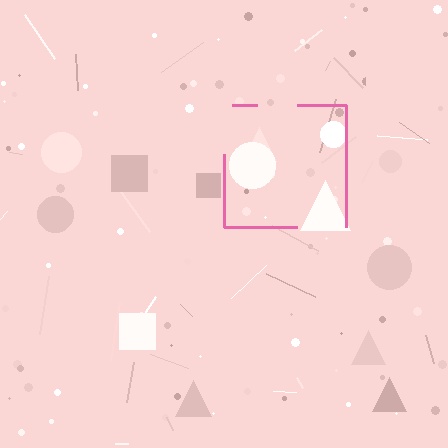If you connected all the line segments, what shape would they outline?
They would outline a square.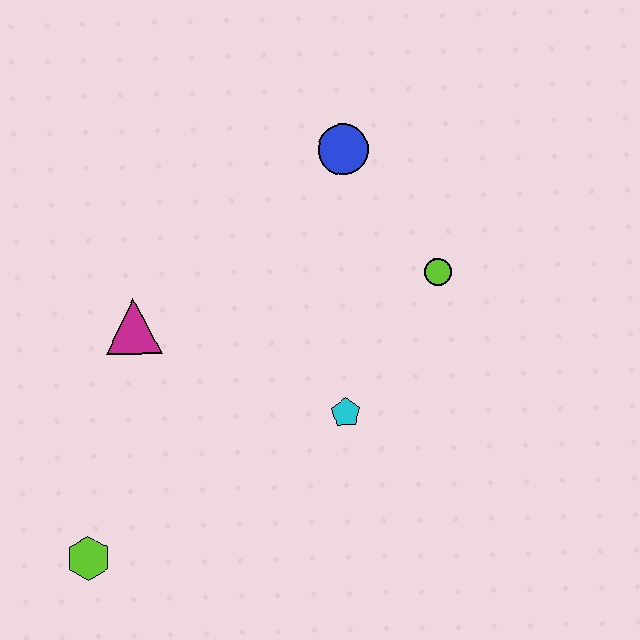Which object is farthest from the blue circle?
The lime hexagon is farthest from the blue circle.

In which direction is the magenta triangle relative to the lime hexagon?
The magenta triangle is above the lime hexagon.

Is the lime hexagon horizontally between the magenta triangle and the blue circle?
No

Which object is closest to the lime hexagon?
The magenta triangle is closest to the lime hexagon.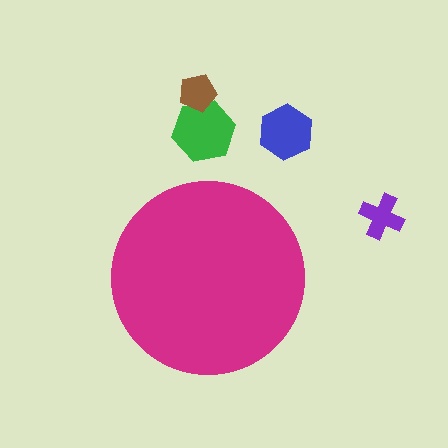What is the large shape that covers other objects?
A magenta circle.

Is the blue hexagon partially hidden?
No, the blue hexagon is fully visible.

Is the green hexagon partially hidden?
No, the green hexagon is fully visible.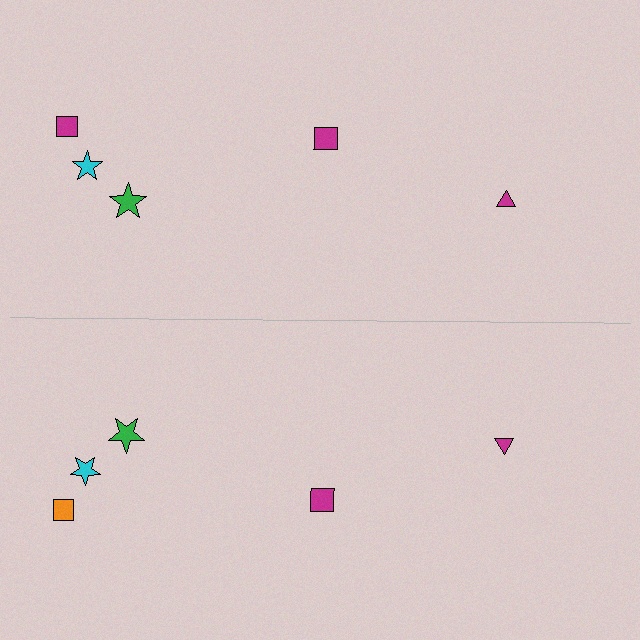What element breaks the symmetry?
The orange square on the bottom side breaks the symmetry — its mirror counterpart is magenta.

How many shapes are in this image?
There are 10 shapes in this image.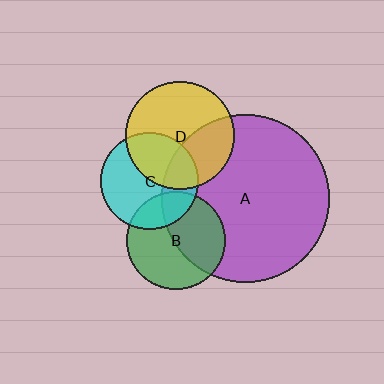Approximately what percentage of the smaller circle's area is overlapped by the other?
Approximately 45%.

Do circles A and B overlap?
Yes.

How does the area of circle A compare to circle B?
Approximately 2.9 times.